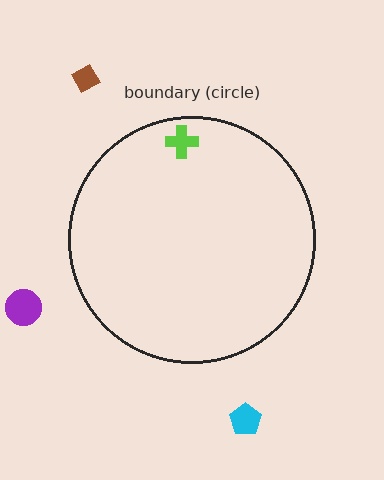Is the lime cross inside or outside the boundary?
Inside.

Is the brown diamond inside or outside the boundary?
Outside.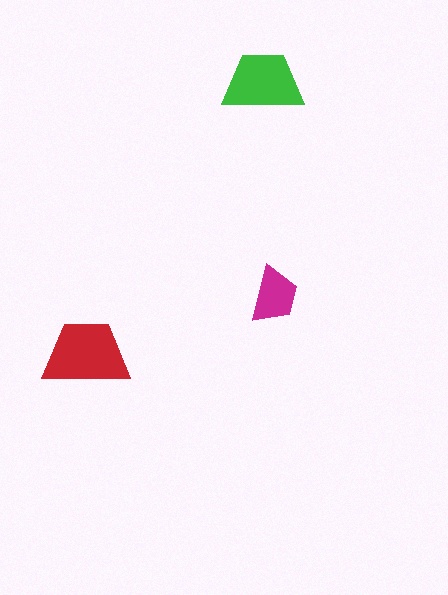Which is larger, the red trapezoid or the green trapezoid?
The red one.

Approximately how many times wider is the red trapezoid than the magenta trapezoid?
About 1.5 times wider.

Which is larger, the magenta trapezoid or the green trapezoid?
The green one.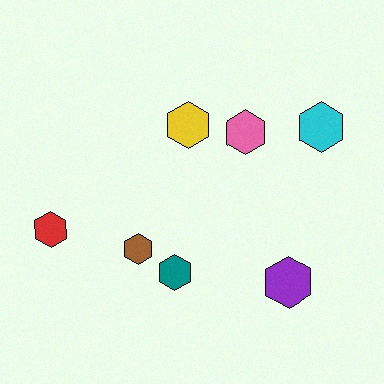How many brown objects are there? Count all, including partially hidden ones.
There is 1 brown object.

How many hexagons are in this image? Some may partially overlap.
There are 7 hexagons.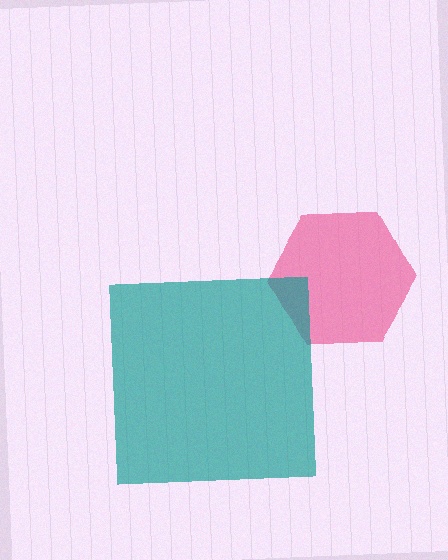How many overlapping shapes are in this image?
There are 2 overlapping shapes in the image.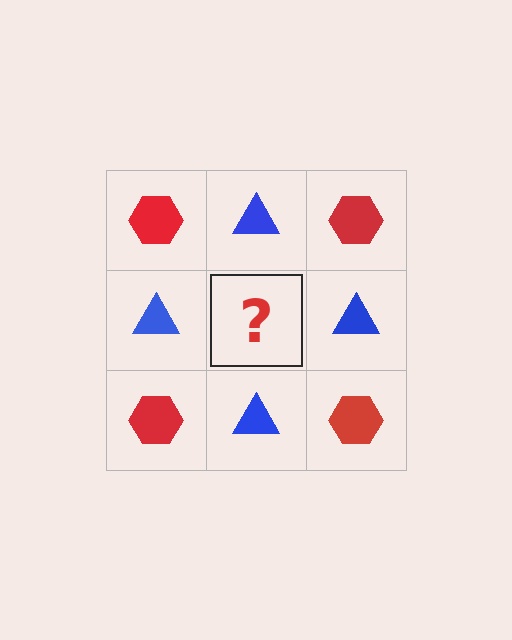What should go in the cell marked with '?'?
The missing cell should contain a red hexagon.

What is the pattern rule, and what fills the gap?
The rule is that it alternates red hexagon and blue triangle in a checkerboard pattern. The gap should be filled with a red hexagon.